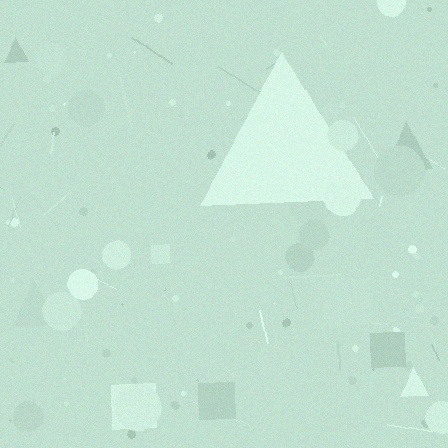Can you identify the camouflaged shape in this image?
The camouflaged shape is a triangle.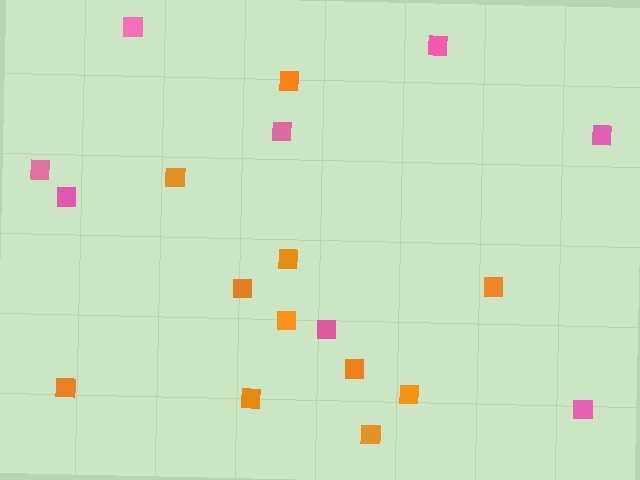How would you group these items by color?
There are 2 groups: one group of pink squares (8) and one group of orange squares (11).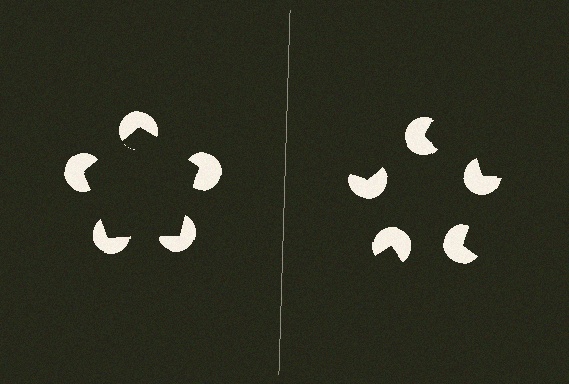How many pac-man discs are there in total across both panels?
10 — 5 on each side.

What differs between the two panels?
The pac-man discs are positioned identically on both sides; only the wedge orientations differ. On the left they align to a pentagon; on the right they are misaligned.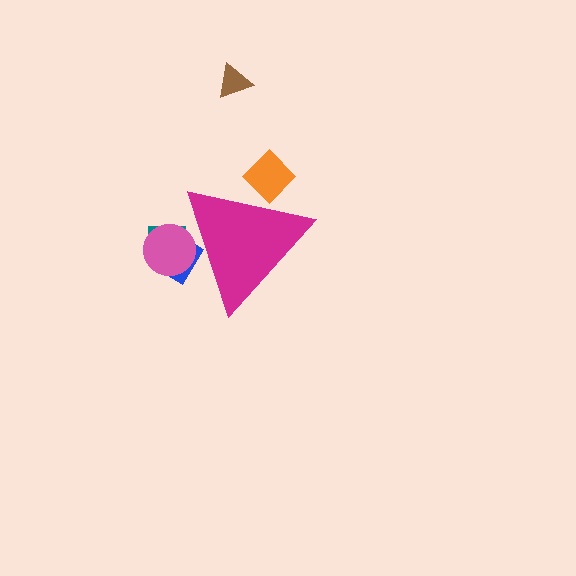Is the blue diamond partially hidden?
Yes, the blue diamond is partially hidden behind the magenta triangle.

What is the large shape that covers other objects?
A magenta triangle.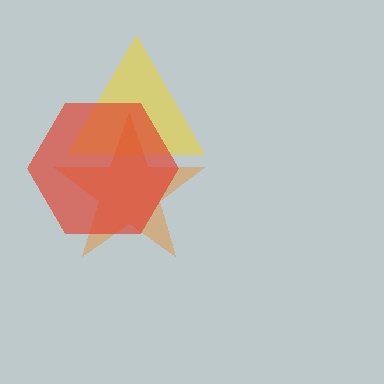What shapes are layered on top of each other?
The layered shapes are: a yellow triangle, an orange star, a red hexagon.